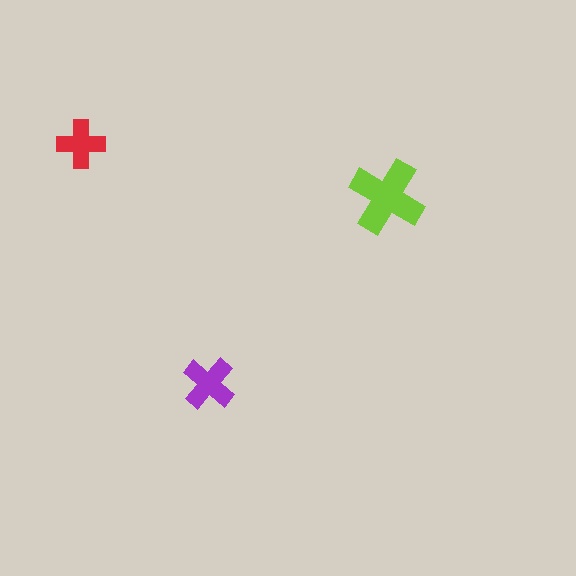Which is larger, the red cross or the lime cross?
The lime one.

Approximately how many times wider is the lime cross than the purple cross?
About 1.5 times wider.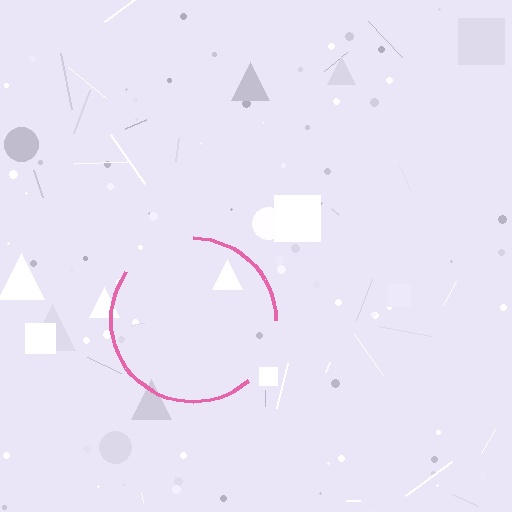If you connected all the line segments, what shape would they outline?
They would outline a circle.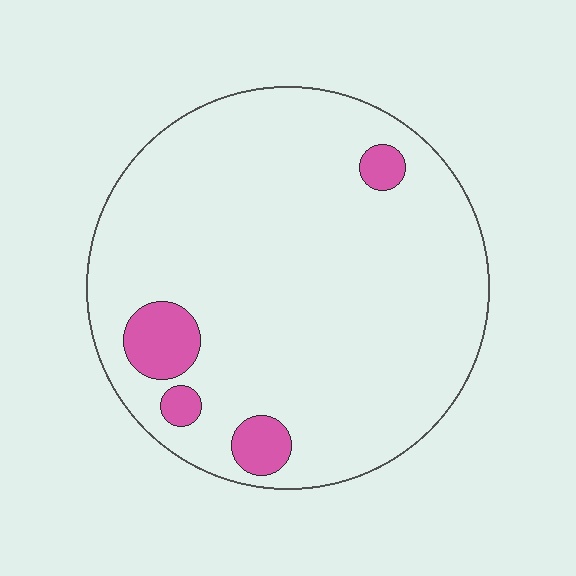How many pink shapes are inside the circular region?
4.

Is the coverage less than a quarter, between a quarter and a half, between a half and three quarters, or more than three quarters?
Less than a quarter.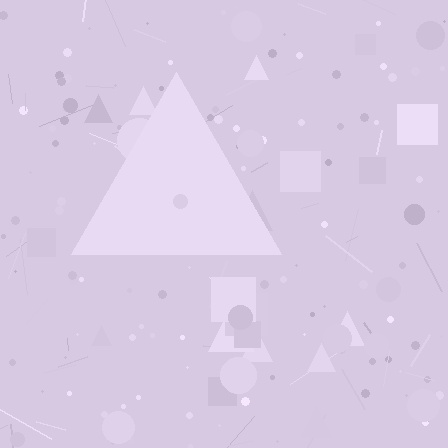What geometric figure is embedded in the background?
A triangle is embedded in the background.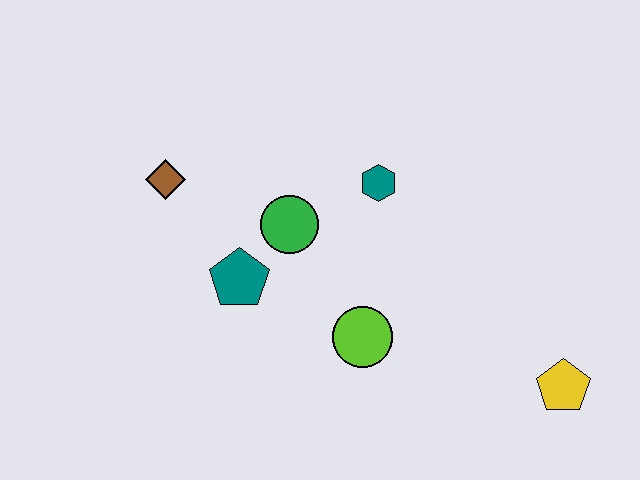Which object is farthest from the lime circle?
The brown diamond is farthest from the lime circle.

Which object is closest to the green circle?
The teal pentagon is closest to the green circle.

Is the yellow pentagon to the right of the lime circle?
Yes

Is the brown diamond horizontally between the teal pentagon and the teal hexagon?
No